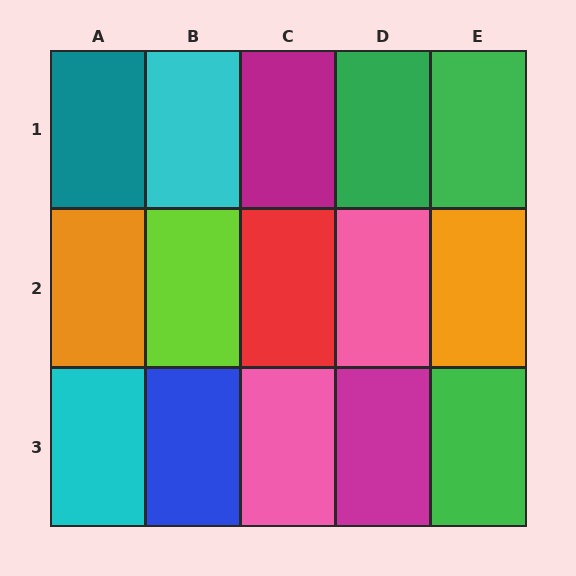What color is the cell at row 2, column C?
Red.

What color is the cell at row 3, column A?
Cyan.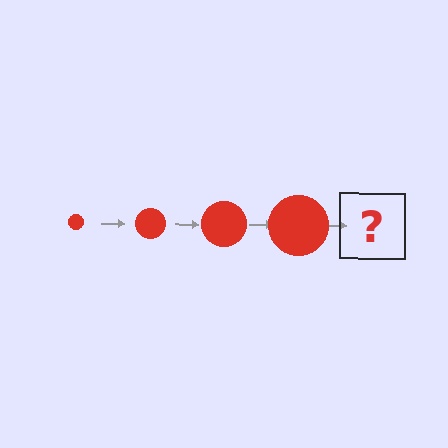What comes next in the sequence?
The next element should be a red circle, larger than the previous one.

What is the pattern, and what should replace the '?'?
The pattern is that the circle gets progressively larger each step. The '?' should be a red circle, larger than the previous one.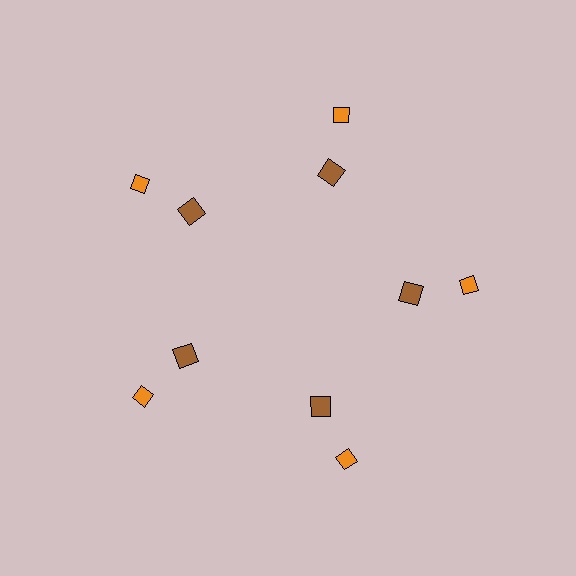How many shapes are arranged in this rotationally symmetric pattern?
There are 10 shapes, arranged in 5 groups of 2.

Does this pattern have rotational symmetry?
Yes, this pattern has 5-fold rotational symmetry. It looks the same after rotating 72 degrees around the center.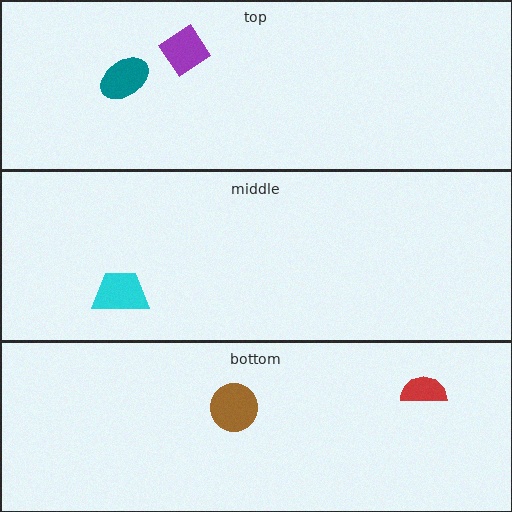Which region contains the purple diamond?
The top region.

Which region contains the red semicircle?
The bottom region.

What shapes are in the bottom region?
The red semicircle, the brown circle.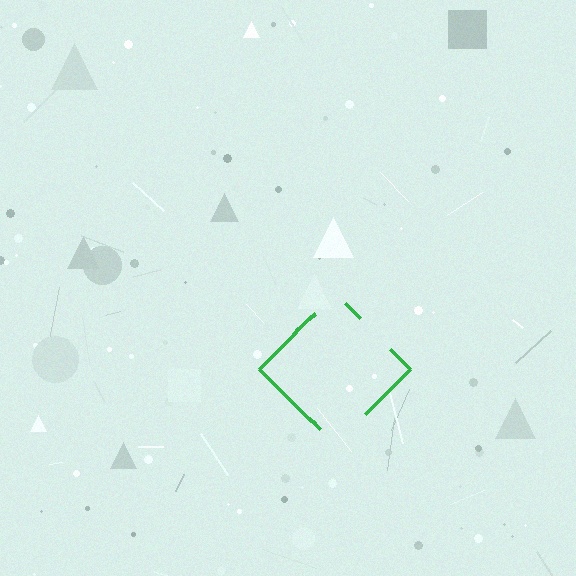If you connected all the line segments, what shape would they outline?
They would outline a diamond.